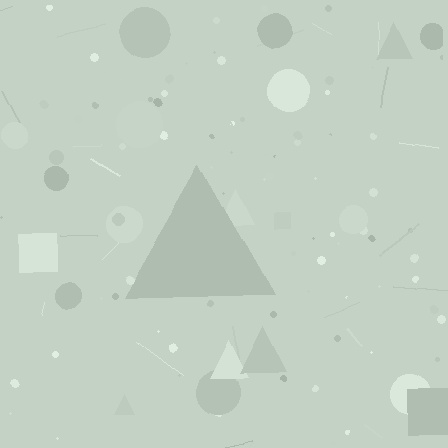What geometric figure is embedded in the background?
A triangle is embedded in the background.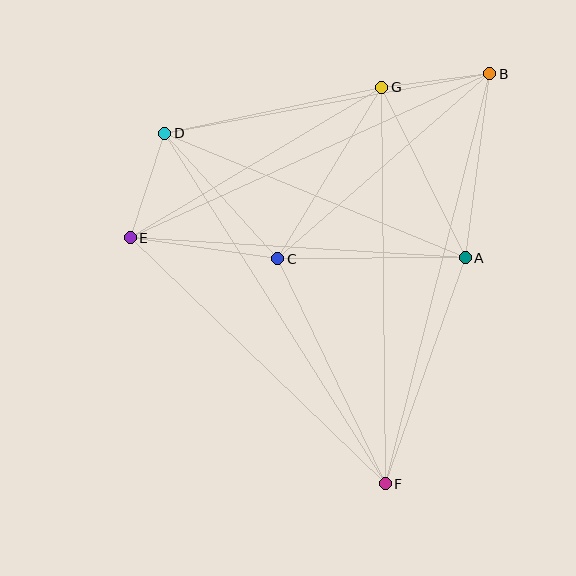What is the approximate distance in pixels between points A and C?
The distance between A and C is approximately 188 pixels.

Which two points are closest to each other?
Points B and G are closest to each other.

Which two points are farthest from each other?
Points B and F are farthest from each other.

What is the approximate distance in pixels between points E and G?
The distance between E and G is approximately 293 pixels.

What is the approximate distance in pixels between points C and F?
The distance between C and F is approximately 249 pixels.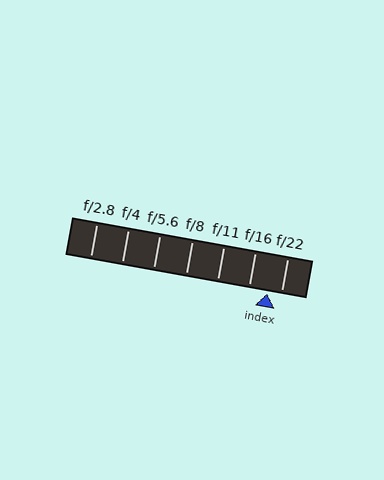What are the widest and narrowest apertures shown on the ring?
The widest aperture shown is f/2.8 and the narrowest is f/22.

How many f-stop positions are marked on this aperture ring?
There are 7 f-stop positions marked.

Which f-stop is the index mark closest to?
The index mark is closest to f/22.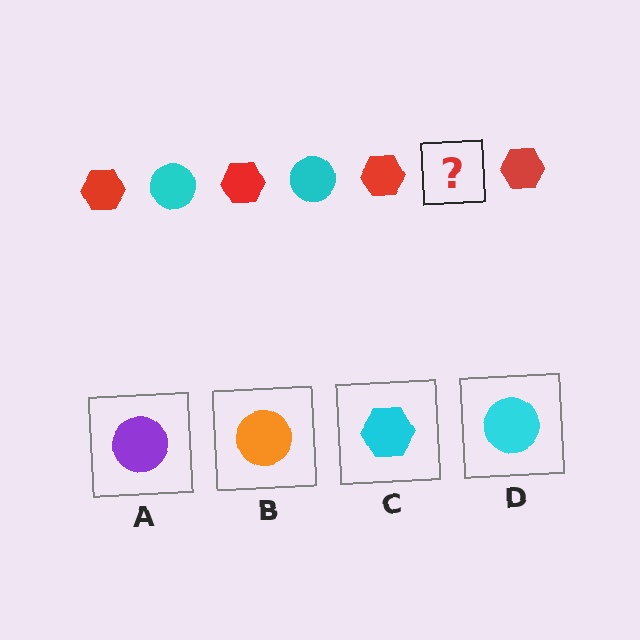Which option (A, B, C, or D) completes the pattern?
D.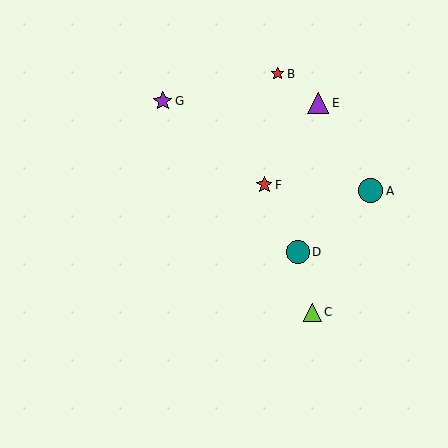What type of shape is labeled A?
Shape A is a teal circle.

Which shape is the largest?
The teal circle (labeled A) is the largest.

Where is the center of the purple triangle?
The center of the purple triangle is at (318, 103).